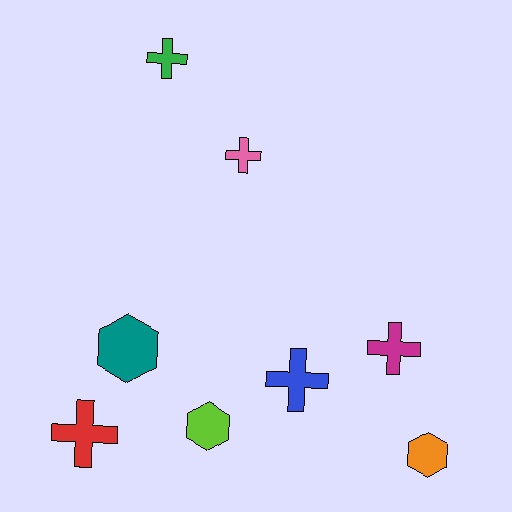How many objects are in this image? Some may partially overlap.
There are 8 objects.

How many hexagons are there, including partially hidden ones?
There are 3 hexagons.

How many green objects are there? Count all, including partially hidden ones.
There is 1 green object.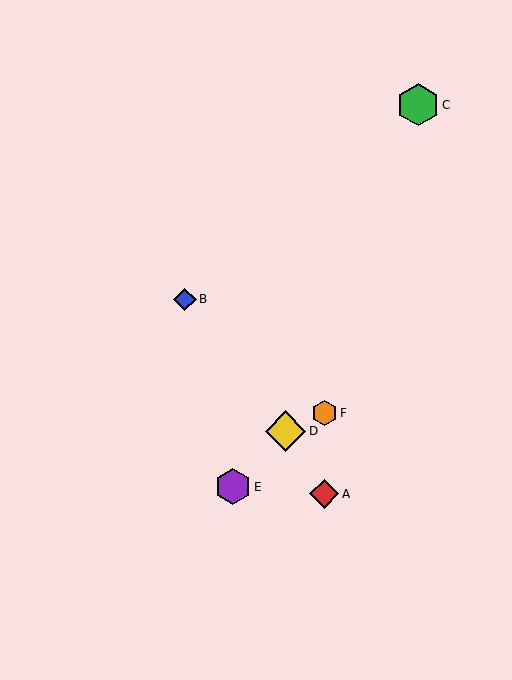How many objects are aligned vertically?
2 objects (A, F) are aligned vertically.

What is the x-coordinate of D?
Object D is at x≈285.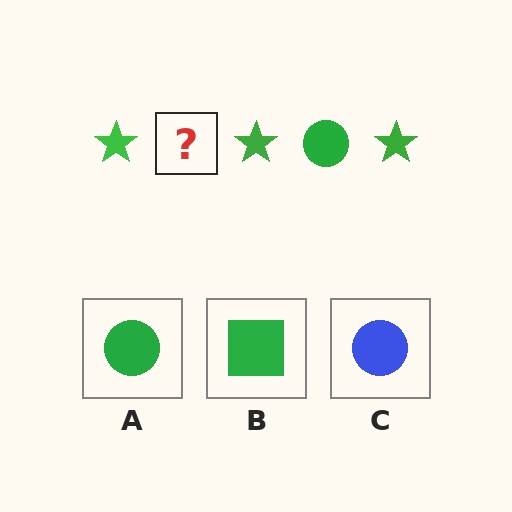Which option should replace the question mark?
Option A.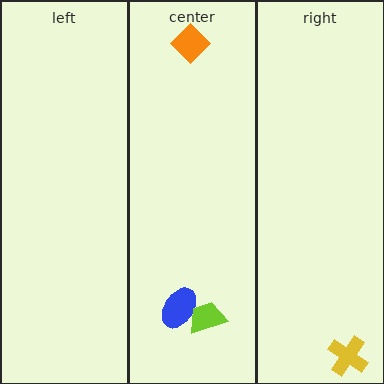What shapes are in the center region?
The orange diamond, the blue ellipse, the lime trapezoid.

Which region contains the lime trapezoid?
The center region.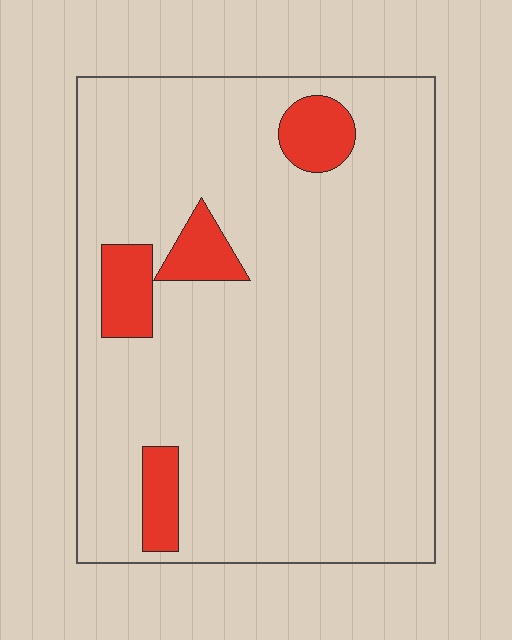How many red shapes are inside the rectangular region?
4.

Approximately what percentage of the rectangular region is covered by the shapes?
Approximately 10%.